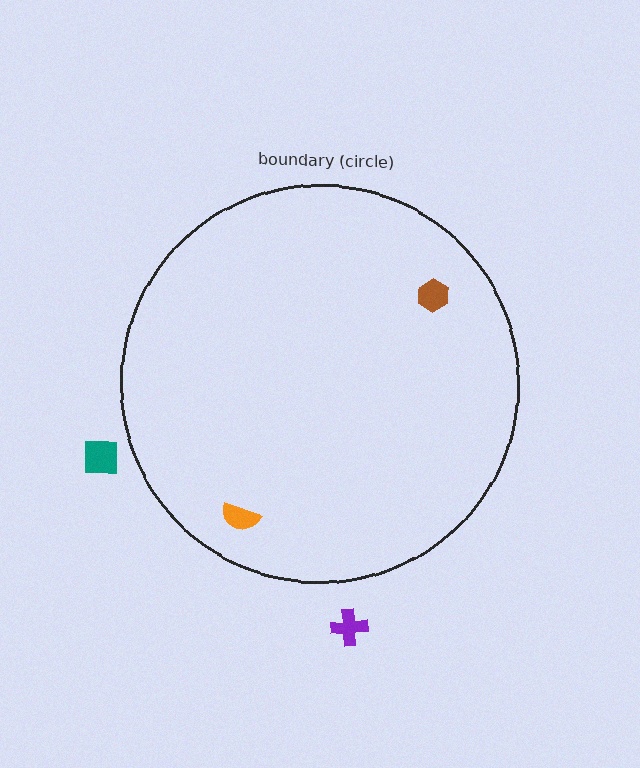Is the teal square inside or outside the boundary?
Outside.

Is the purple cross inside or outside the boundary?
Outside.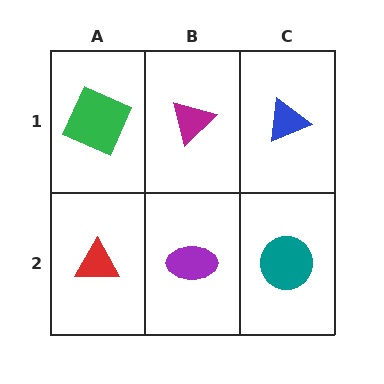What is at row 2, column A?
A red triangle.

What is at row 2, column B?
A purple ellipse.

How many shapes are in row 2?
3 shapes.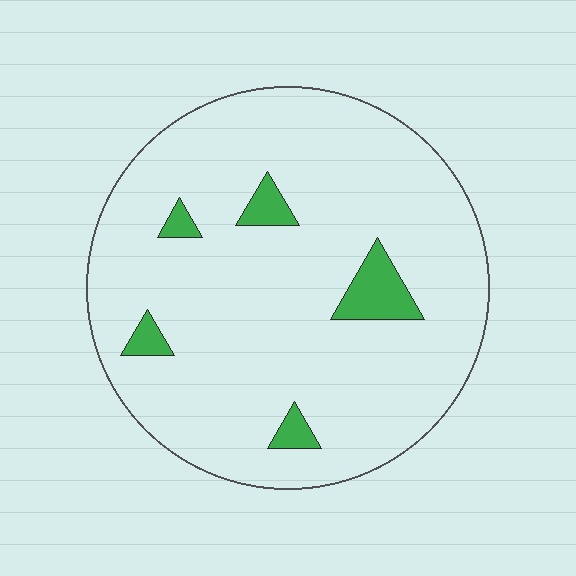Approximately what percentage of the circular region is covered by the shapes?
Approximately 5%.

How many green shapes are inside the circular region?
5.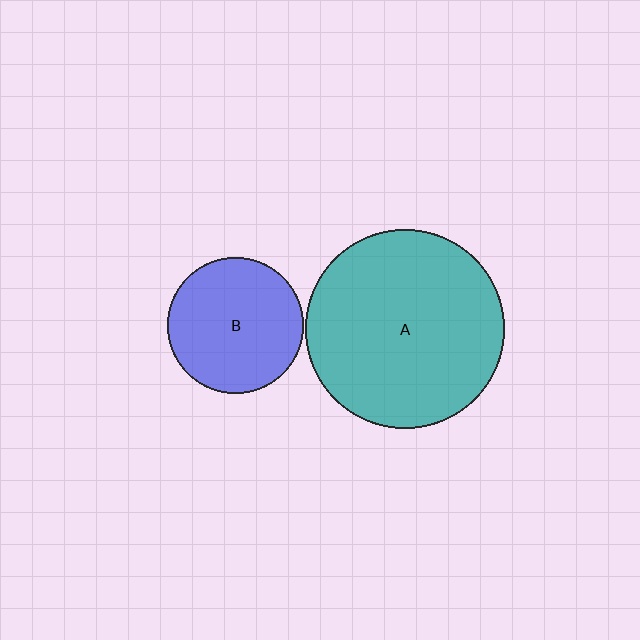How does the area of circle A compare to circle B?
Approximately 2.1 times.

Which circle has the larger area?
Circle A (teal).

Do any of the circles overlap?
No, none of the circles overlap.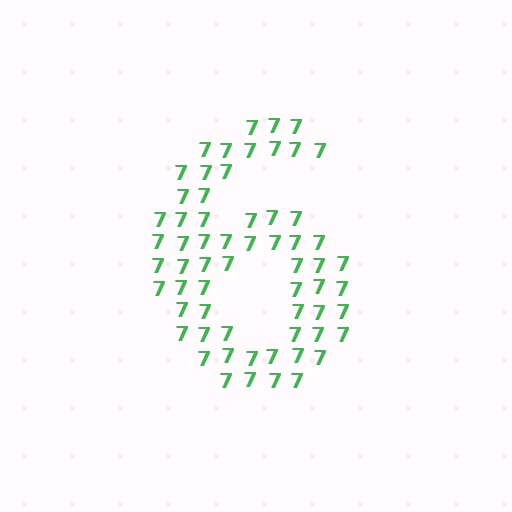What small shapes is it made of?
It is made of small digit 7's.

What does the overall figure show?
The overall figure shows the digit 6.